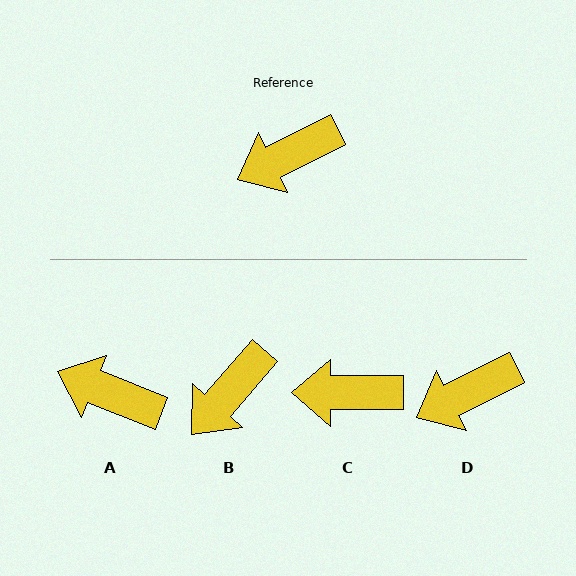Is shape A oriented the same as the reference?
No, it is off by about 48 degrees.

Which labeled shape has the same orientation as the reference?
D.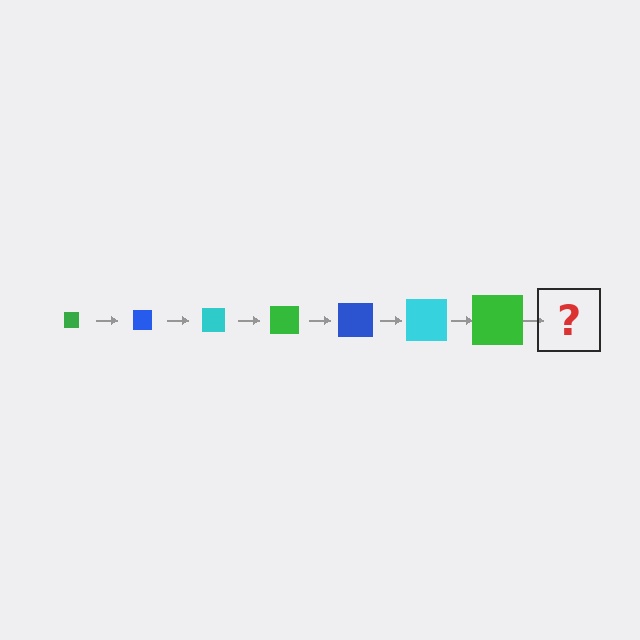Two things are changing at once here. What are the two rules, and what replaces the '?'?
The two rules are that the square grows larger each step and the color cycles through green, blue, and cyan. The '?' should be a blue square, larger than the previous one.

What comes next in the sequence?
The next element should be a blue square, larger than the previous one.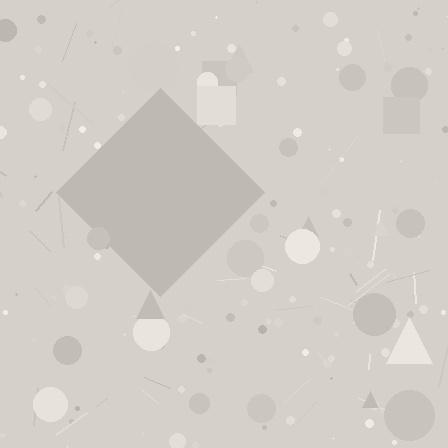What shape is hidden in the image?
A diamond is hidden in the image.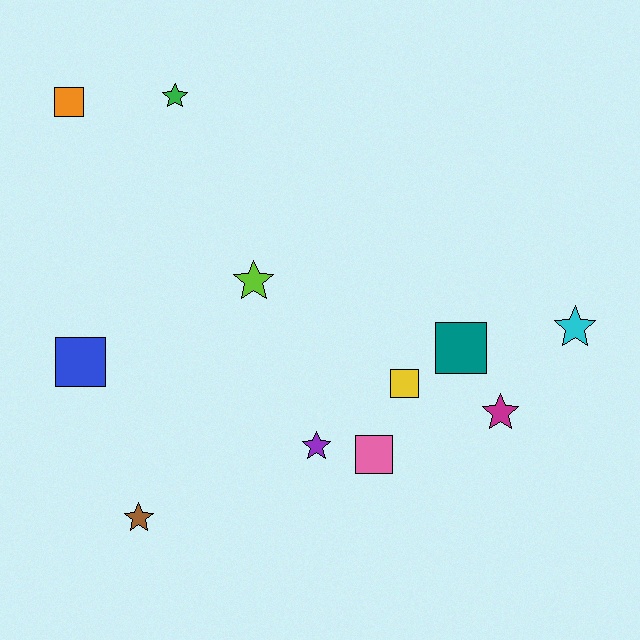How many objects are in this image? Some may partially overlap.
There are 11 objects.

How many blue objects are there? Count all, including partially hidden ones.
There is 1 blue object.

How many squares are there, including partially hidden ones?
There are 5 squares.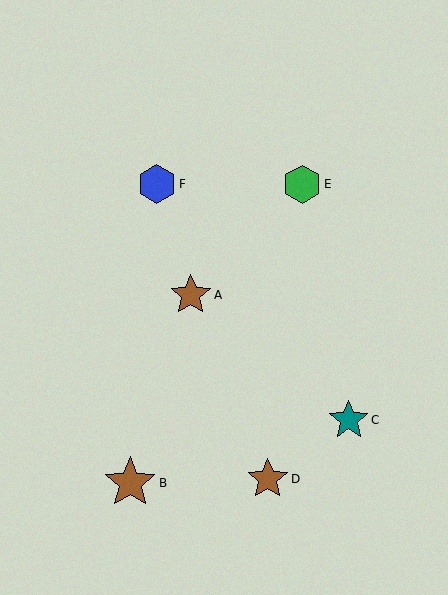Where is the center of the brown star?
The center of the brown star is at (130, 483).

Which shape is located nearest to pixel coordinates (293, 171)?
The green hexagon (labeled E) at (302, 184) is nearest to that location.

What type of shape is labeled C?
Shape C is a teal star.